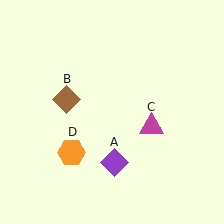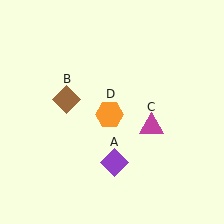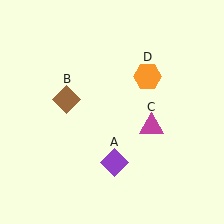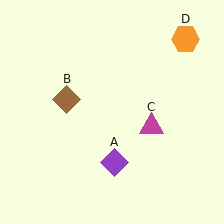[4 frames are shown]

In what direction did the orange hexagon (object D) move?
The orange hexagon (object D) moved up and to the right.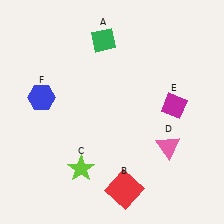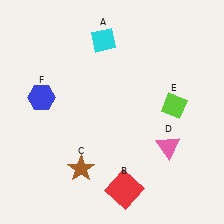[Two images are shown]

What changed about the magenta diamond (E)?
In Image 1, E is magenta. In Image 2, it changed to lime.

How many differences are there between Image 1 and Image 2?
There are 3 differences between the two images.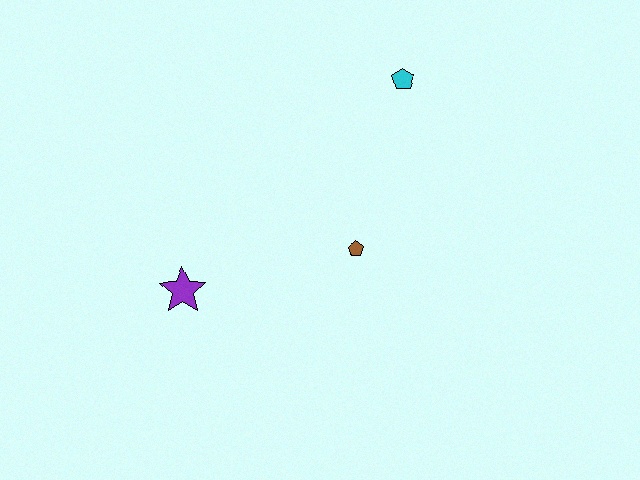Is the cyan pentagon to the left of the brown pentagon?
No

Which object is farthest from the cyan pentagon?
The purple star is farthest from the cyan pentagon.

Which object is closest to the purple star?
The brown pentagon is closest to the purple star.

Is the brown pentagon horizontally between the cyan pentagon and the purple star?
Yes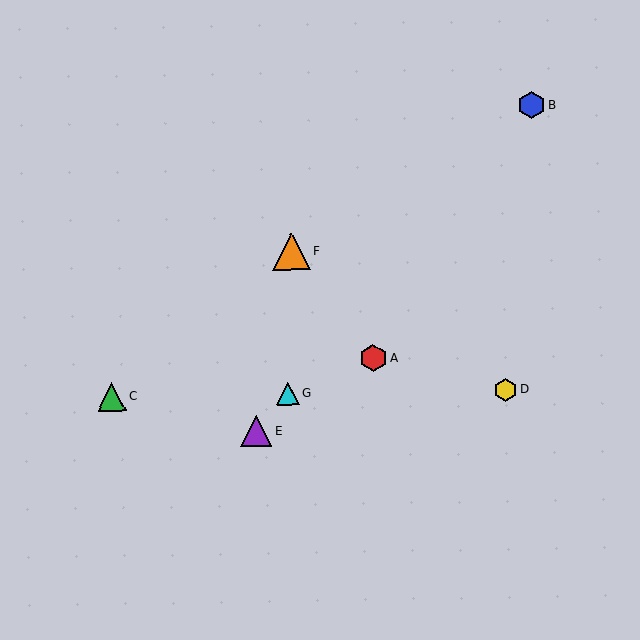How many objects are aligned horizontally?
3 objects (C, D, G) are aligned horizontally.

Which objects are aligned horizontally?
Objects C, D, G are aligned horizontally.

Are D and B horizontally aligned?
No, D is at y≈390 and B is at y≈105.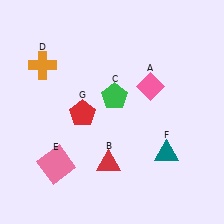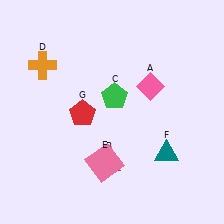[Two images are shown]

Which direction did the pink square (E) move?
The pink square (E) moved right.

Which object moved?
The pink square (E) moved right.